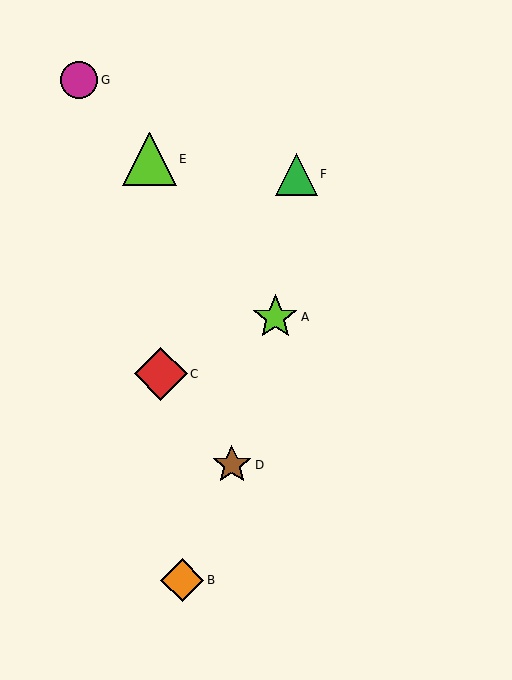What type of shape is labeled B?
Shape B is an orange diamond.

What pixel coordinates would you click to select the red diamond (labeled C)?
Click at (161, 374) to select the red diamond C.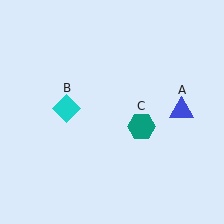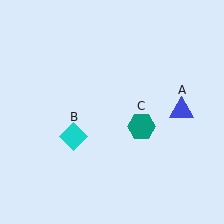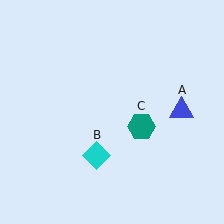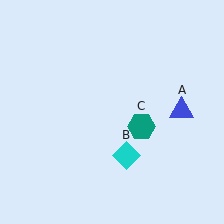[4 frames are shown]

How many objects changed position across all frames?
1 object changed position: cyan diamond (object B).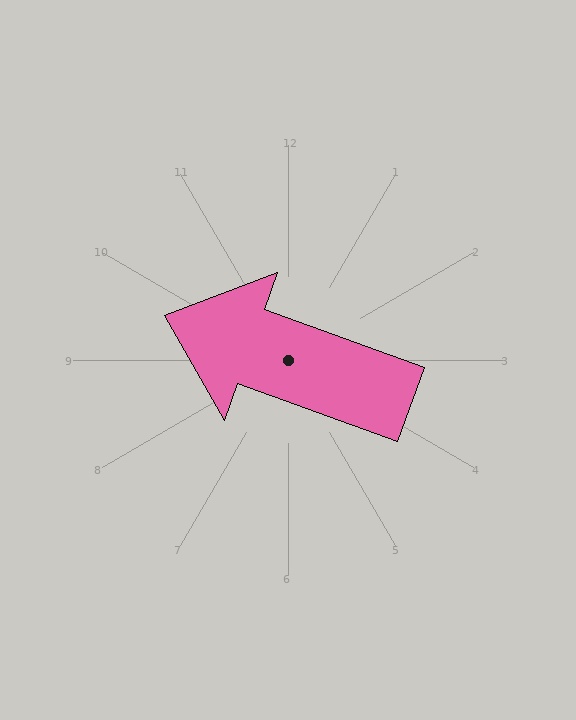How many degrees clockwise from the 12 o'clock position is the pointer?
Approximately 290 degrees.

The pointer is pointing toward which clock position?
Roughly 10 o'clock.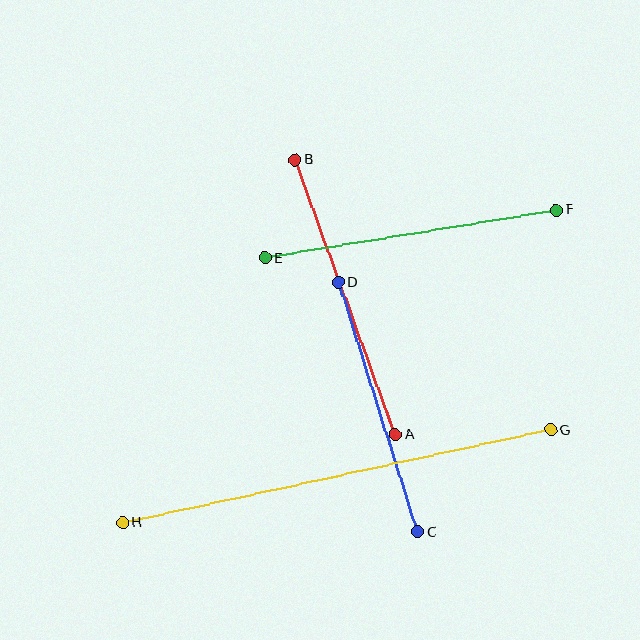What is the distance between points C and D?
The distance is approximately 262 pixels.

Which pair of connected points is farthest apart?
Points G and H are farthest apart.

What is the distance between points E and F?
The distance is approximately 295 pixels.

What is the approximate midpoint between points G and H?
The midpoint is at approximately (337, 476) pixels.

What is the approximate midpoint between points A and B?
The midpoint is at approximately (345, 297) pixels.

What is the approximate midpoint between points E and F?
The midpoint is at approximately (411, 234) pixels.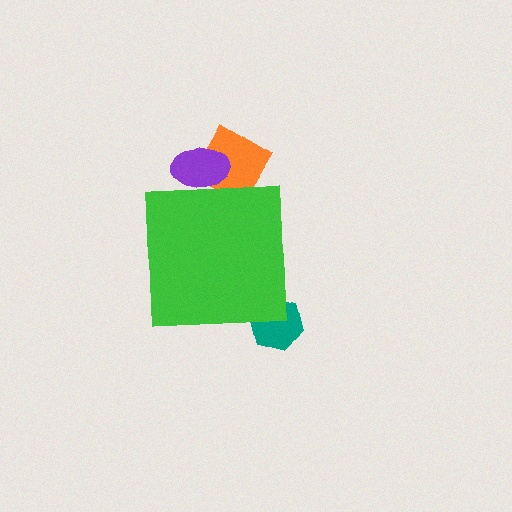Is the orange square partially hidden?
Yes, the orange square is partially hidden behind the green square.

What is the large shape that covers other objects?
A green square.